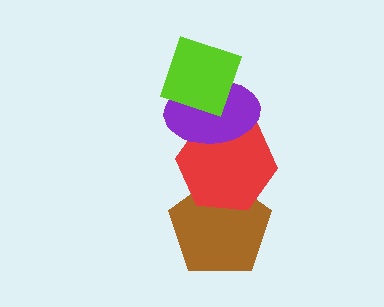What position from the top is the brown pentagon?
The brown pentagon is 4th from the top.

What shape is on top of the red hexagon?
The purple ellipse is on top of the red hexagon.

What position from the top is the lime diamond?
The lime diamond is 1st from the top.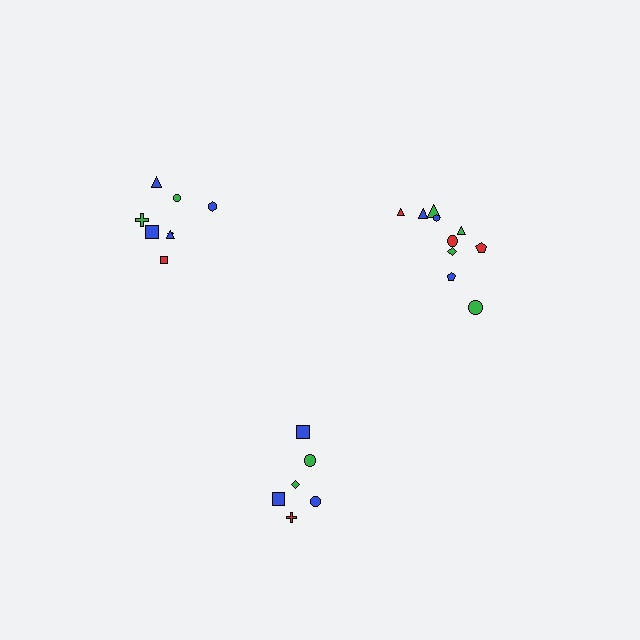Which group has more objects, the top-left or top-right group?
The top-right group.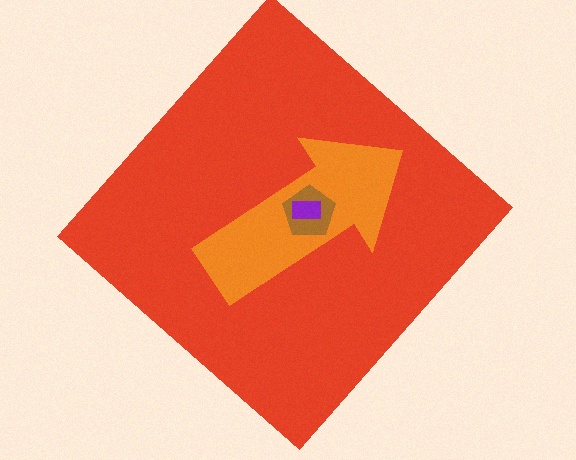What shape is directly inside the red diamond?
The orange arrow.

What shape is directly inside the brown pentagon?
The purple rectangle.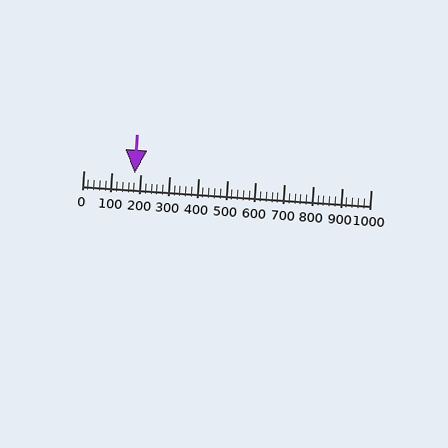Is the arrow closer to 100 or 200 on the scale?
The arrow is closer to 200.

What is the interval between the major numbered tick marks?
The major tick marks are spaced 100 units apart.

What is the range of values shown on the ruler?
The ruler shows values from 0 to 1000.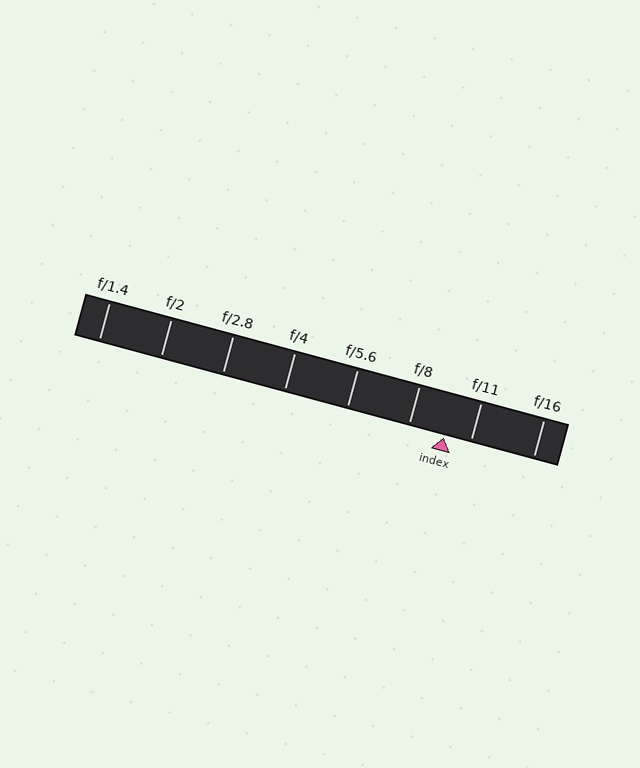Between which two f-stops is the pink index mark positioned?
The index mark is between f/8 and f/11.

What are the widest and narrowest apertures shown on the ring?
The widest aperture shown is f/1.4 and the narrowest is f/16.